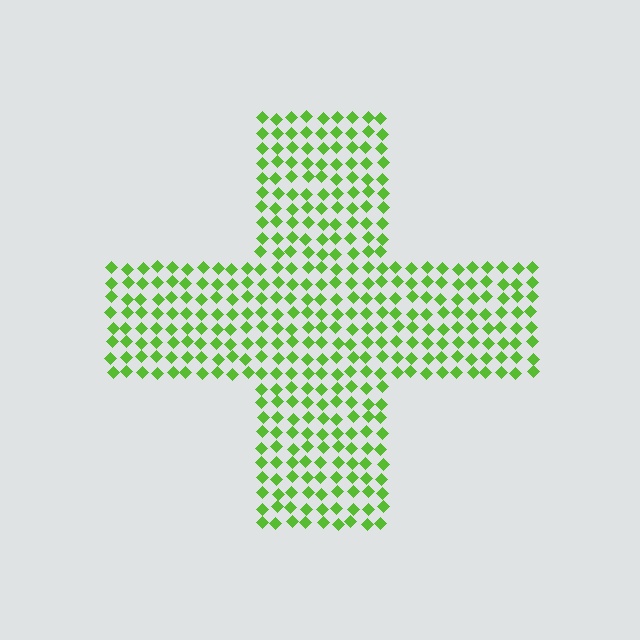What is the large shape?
The large shape is a cross.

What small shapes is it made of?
It is made of small diamonds.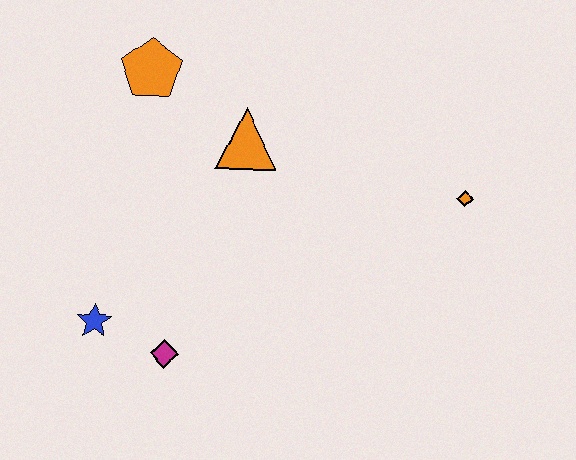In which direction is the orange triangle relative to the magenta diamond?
The orange triangle is above the magenta diamond.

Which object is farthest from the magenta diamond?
The orange diamond is farthest from the magenta diamond.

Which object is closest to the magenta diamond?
The blue star is closest to the magenta diamond.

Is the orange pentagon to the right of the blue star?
Yes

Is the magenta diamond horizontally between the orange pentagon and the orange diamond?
Yes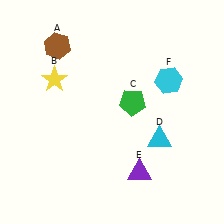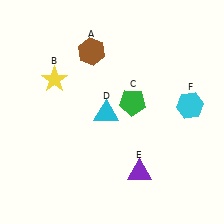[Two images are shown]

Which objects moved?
The objects that moved are: the brown hexagon (A), the cyan triangle (D), the cyan hexagon (F).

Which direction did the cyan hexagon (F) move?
The cyan hexagon (F) moved down.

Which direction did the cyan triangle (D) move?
The cyan triangle (D) moved left.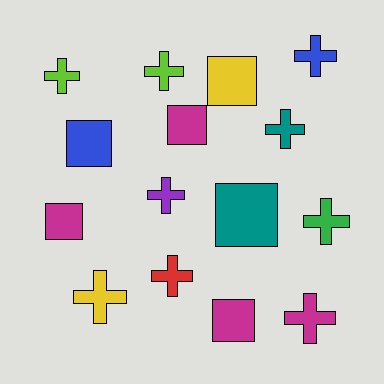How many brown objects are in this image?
There are no brown objects.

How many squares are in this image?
There are 6 squares.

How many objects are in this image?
There are 15 objects.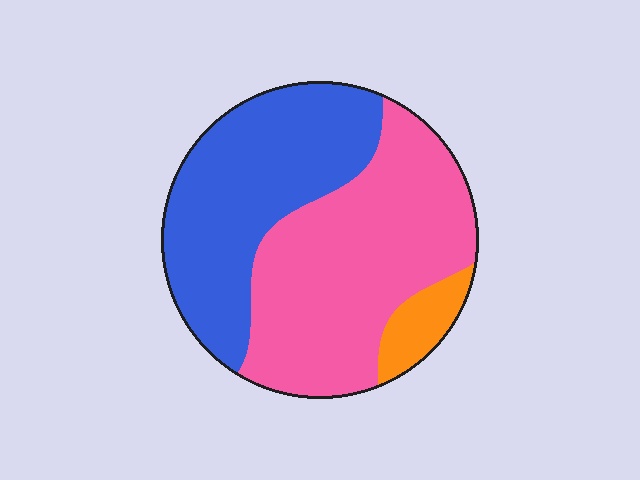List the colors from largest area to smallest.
From largest to smallest: pink, blue, orange.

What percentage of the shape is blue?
Blue takes up between a third and a half of the shape.